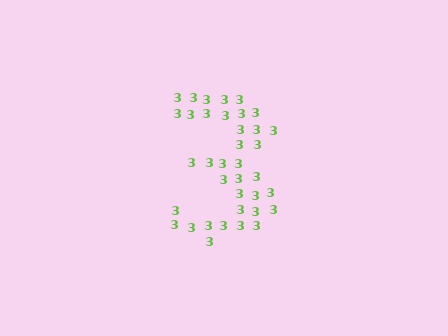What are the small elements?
The small elements are digit 3's.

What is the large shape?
The large shape is the digit 3.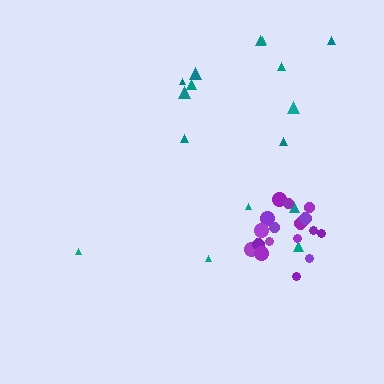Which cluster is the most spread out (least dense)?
Teal.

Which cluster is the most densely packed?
Purple.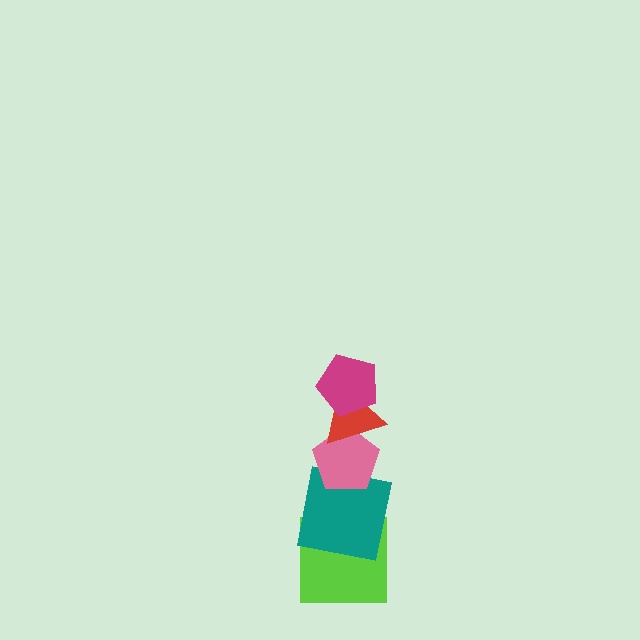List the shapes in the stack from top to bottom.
From top to bottom: the magenta pentagon, the red triangle, the pink pentagon, the teal square, the lime square.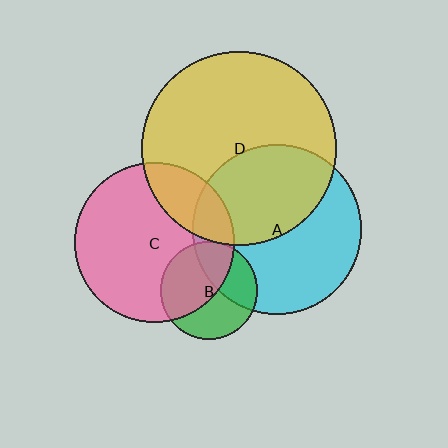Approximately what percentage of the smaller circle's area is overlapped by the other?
Approximately 15%.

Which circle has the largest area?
Circle D (yellow).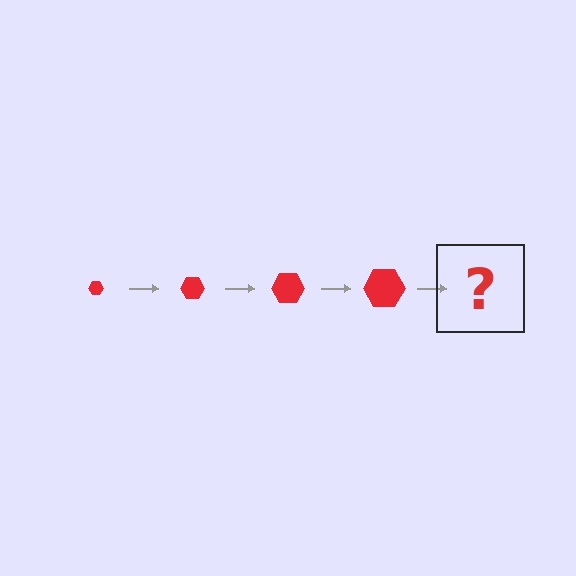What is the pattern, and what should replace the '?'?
The pattern is that the hexagon gets progressively larger each step. The '?' should be a red hexagon, larger than the previous one.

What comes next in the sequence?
The next element should be a red hexagon, larger than the previous one.